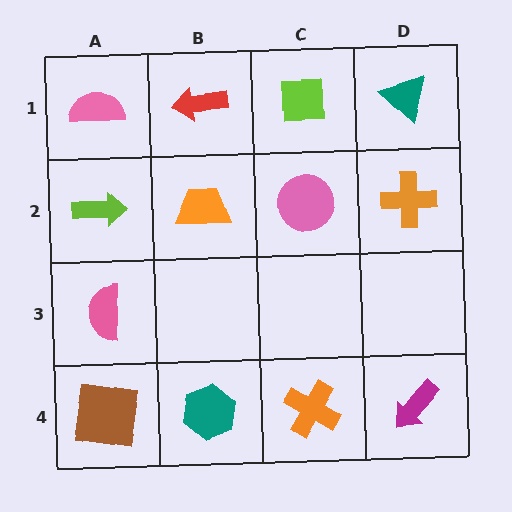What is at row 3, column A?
A pink semicircle.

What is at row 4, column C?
An orange cross.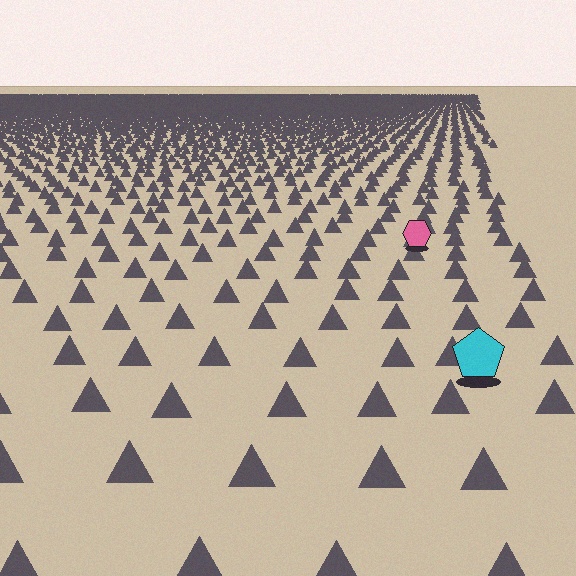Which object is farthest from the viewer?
The pink hexagon is farthest from the viewer. It appears smaller and the ground texture around it is denser.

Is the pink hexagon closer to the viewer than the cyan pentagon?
No. The cyan pentagon is closer — you can tell from the texture gradient: the ground texture is coarser near it.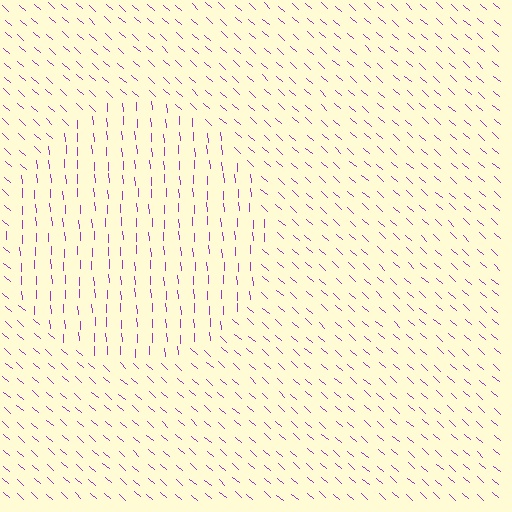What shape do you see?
I see a circle.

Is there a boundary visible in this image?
Yes, there is a texture boundary formed by a change in line orientation.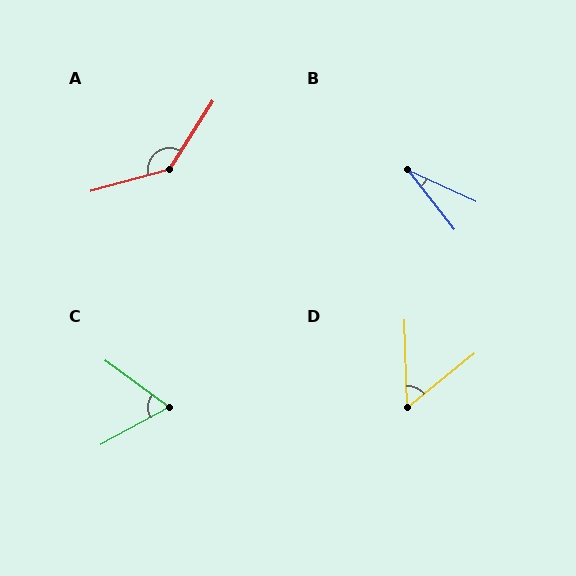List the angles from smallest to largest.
B (27°), D (53°), C (65°), A (137°).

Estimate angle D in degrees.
Approximately 53 degrees.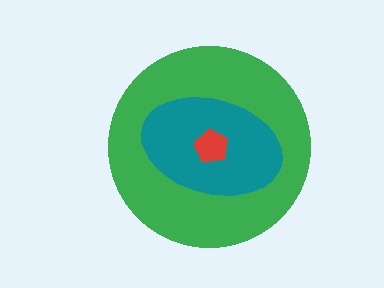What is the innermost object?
The red pentagon.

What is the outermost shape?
The green circle.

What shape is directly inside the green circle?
The teal ellipse.